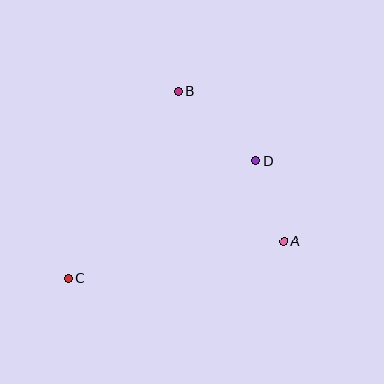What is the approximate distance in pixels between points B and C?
The distance between B and C is approximately 217 pixels.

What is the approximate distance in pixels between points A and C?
The distance between A and C is approximately 218 pixels.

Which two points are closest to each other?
Points A and D are closest to each other.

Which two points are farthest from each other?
Points C and D are farthest from each other.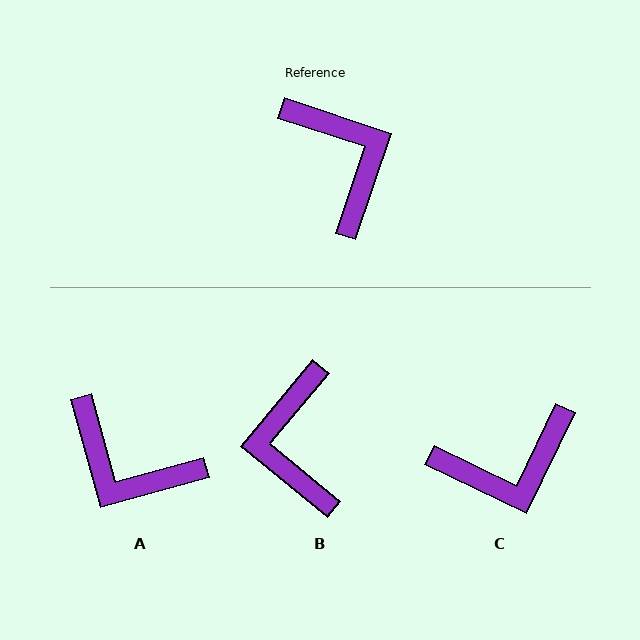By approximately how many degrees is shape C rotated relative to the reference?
Approximately 97 degrees clockwise.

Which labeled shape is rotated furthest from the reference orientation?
B, about 159 degrees away.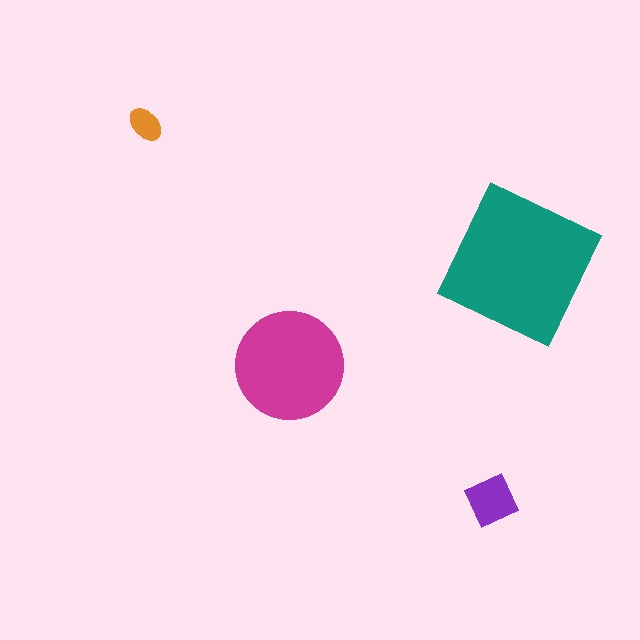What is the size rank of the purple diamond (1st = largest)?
3rd.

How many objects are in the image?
There are 4 objects in the image.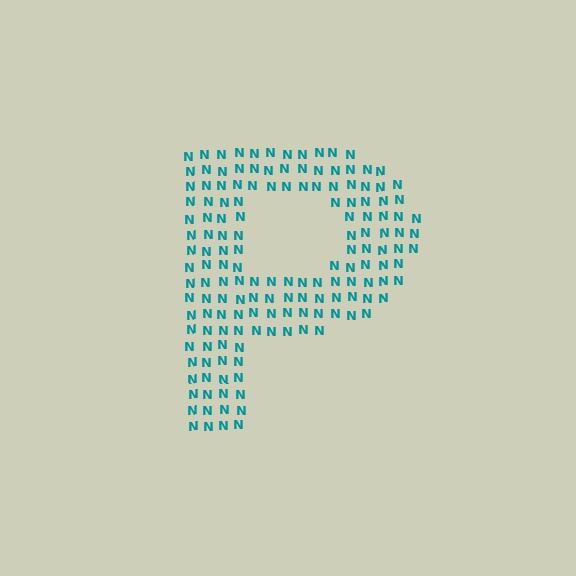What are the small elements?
The small elements are letter N's.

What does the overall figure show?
The overall figure shows the letter P.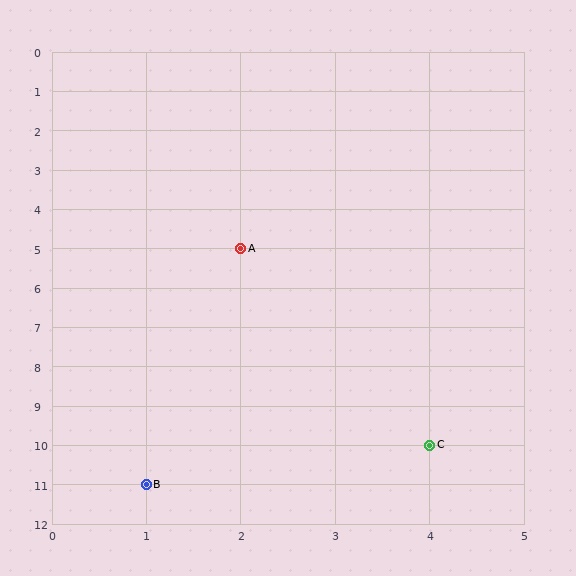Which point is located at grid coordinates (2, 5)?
Point A is at (2, 5).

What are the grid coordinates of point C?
Point C is at grid coordinates (4, 10).